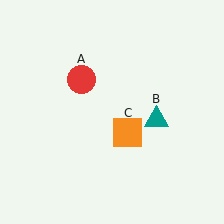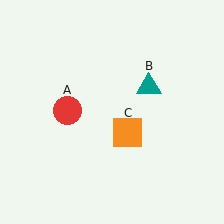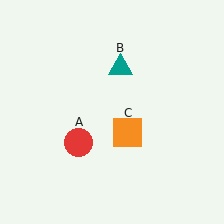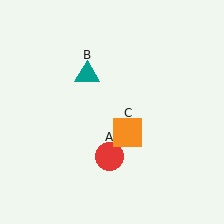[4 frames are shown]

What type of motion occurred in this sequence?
The red circle (object A), teal triangle (object B) rotated counterclockwise around the center of the scene.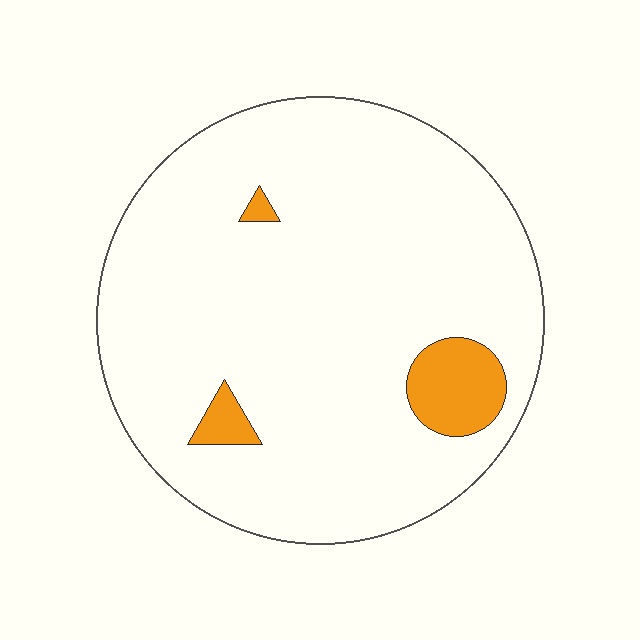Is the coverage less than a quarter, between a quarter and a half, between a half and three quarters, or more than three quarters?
Less than a quarter.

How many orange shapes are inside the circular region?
3.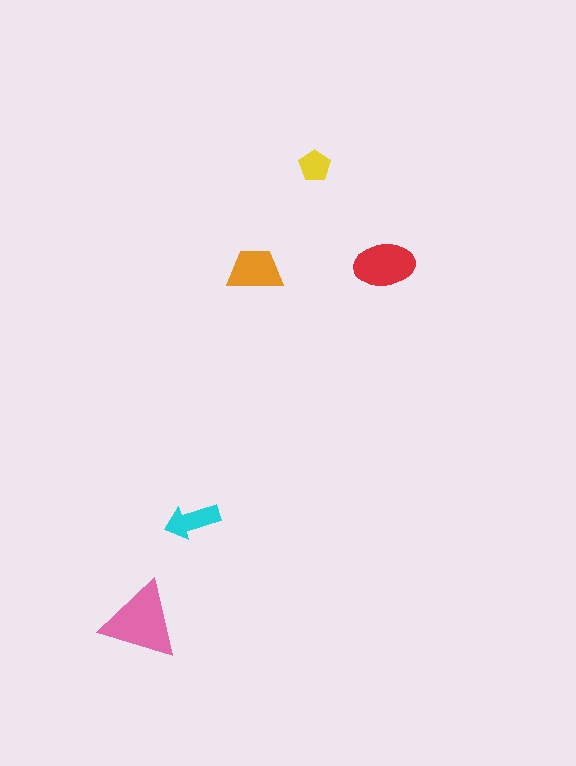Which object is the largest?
The pink triangle.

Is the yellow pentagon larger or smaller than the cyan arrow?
Smaller.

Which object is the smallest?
The yellow pentagon.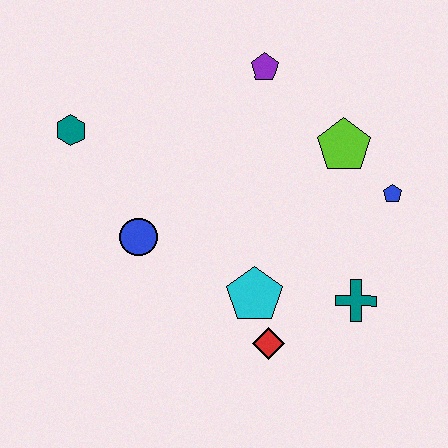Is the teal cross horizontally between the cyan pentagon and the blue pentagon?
Yes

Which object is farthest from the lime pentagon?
The teal hexagon is farthest from the lime pentagon.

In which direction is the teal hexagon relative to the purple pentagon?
The teal hexagon is to the left of the purple pentagon.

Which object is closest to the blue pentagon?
The lime pentagon is closest to the blue pentagon.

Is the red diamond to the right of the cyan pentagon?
Yes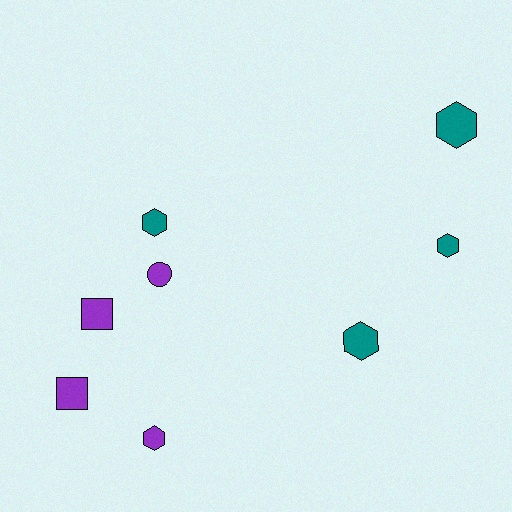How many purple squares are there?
There are 2 purple squares.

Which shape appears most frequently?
Hexagon, with 5 objects.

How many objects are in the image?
There are 8 objects.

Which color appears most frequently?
Purple, with 4 objects.